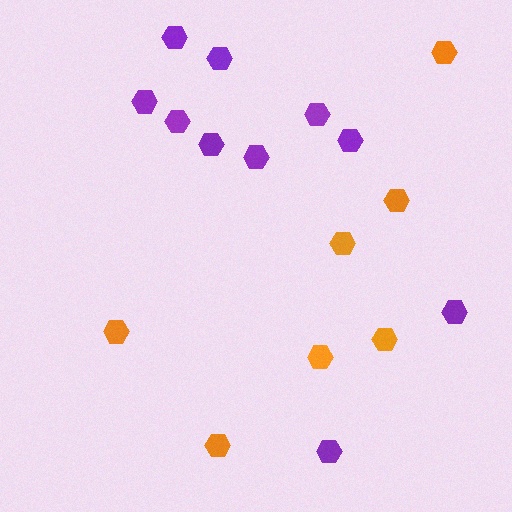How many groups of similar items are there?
There are 2 groups: one group of orange hexagons (7) and one group of purple hexagons (10).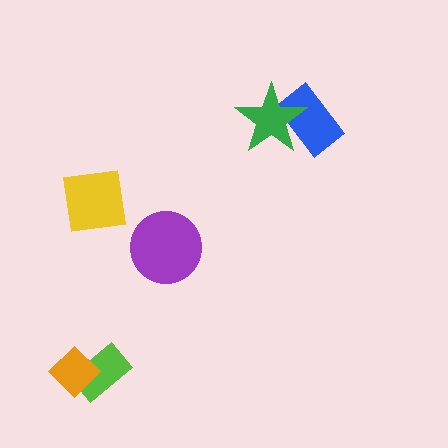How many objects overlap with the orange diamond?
1 object overlaps with the orange diamond.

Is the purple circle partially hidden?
No, no other shape covers it.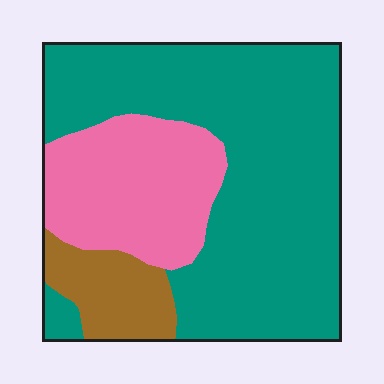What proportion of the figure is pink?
Pink takes up about one quarter (1/4) of the figure.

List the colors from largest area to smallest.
From largest to smallest: teal, pink, brown.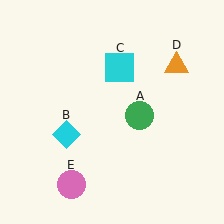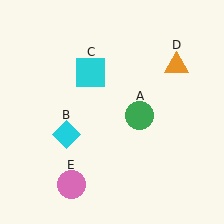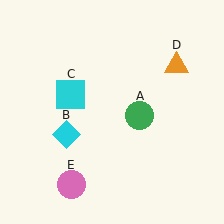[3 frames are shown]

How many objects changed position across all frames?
1 object changed position: cyan square (object C).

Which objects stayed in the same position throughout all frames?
Green circle (object A) and cyan diamond (object B) and orange triangle (object D) and pink circle (object E) remained stationary.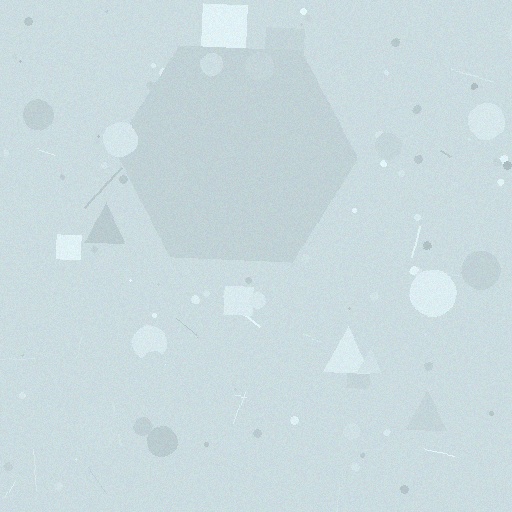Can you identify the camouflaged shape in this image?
The camouflaged shape is a hexagon.